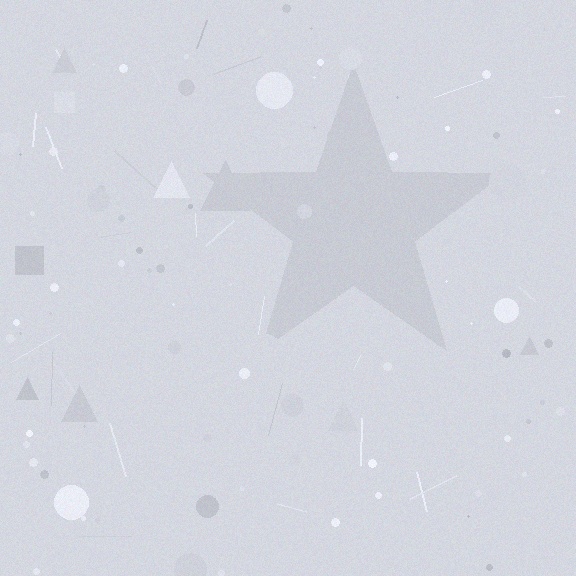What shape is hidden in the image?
A star is hidden in the image.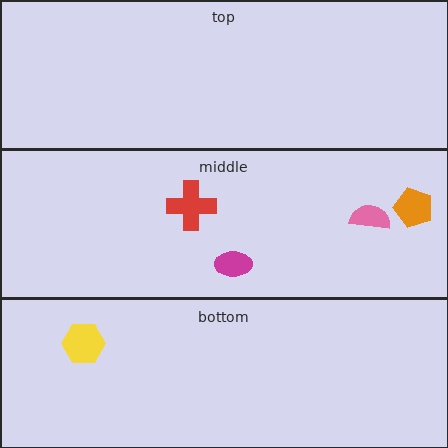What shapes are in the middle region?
The magenta ellipse, the orange pentagon, the red cross, the pink semicircle.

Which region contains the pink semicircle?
The middle region.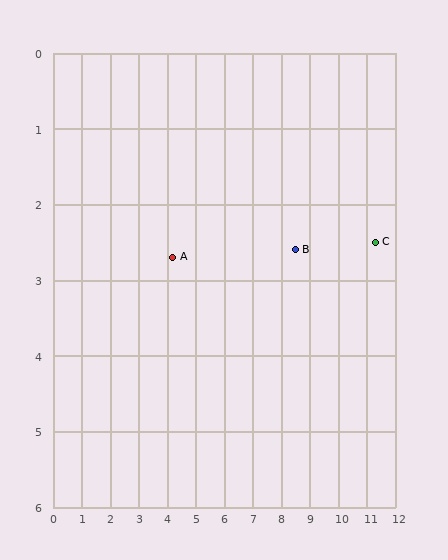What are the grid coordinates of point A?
Point A is at approximately (4.2, 2.7).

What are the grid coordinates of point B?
Point B is at approximately (8.5, 2.6).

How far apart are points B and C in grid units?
Points B and C are about 2.8 grid units apart.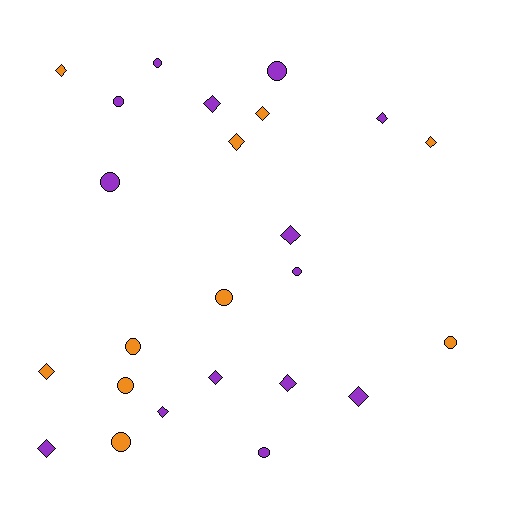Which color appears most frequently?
Purple, with 14 objects.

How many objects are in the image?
There are 24 objects.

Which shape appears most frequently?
Diamond, with 13 objects.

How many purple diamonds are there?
There are 8 purple diamonds.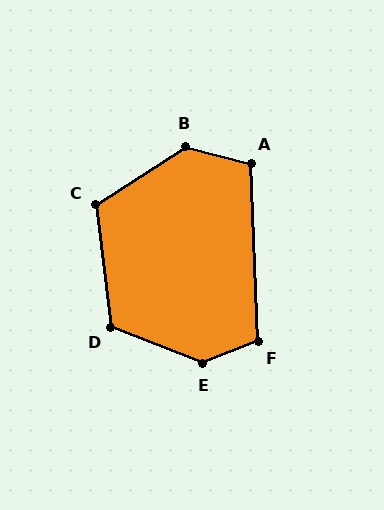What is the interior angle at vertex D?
Approximately 119 degrees (obtuse).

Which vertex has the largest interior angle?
E, at approximately 137 degrees.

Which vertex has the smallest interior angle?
A, at approximately 107 degrees.